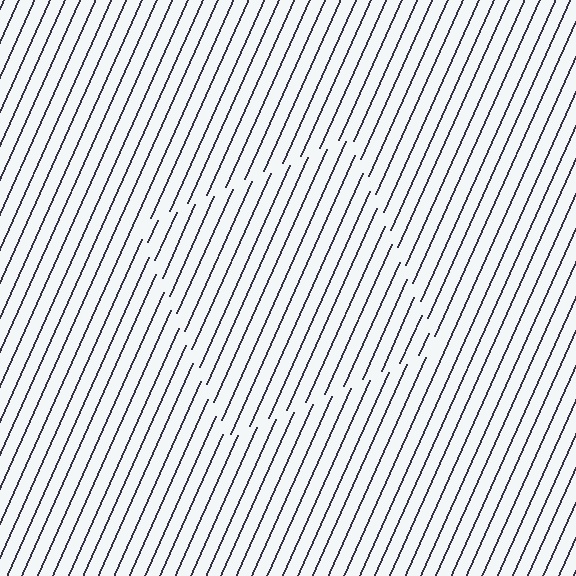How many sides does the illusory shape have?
4 sides — the line-ends trace a square.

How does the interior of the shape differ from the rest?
The interior of the shape contains the same grating, shifted by half a period — the contour is defined by the phase discontinuity where line-ends from the inner and outer gratings abut.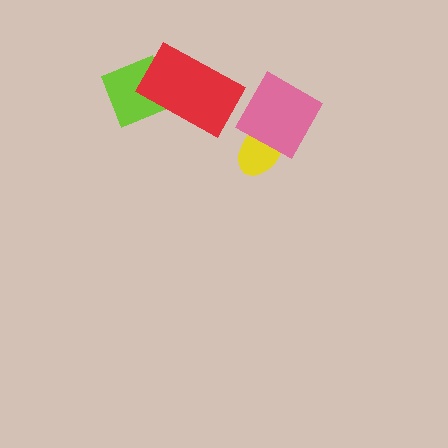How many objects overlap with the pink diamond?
1 object overlaps with the pink diamond.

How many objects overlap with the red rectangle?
1 object overlaps with the red rectangle.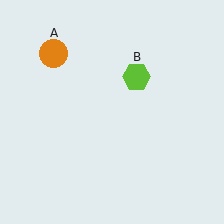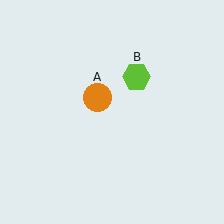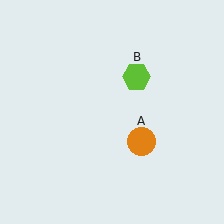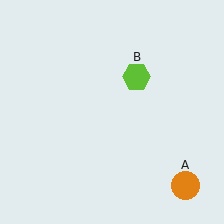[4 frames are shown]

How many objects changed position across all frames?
1 object changed position: orange circle (object A).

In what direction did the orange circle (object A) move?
The orange circle (object A) moved down and to the right.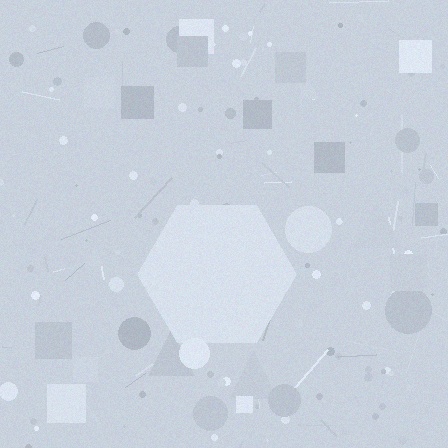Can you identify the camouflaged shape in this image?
The camouflaged shape is a hexagon.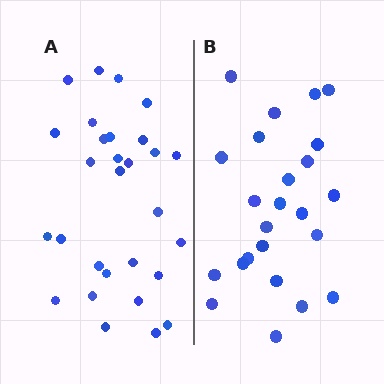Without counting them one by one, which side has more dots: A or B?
Region A (the left region) has more dots.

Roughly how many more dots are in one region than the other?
Region A has about 5 more dots than region B.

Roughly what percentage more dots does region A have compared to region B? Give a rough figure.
About 20% more.